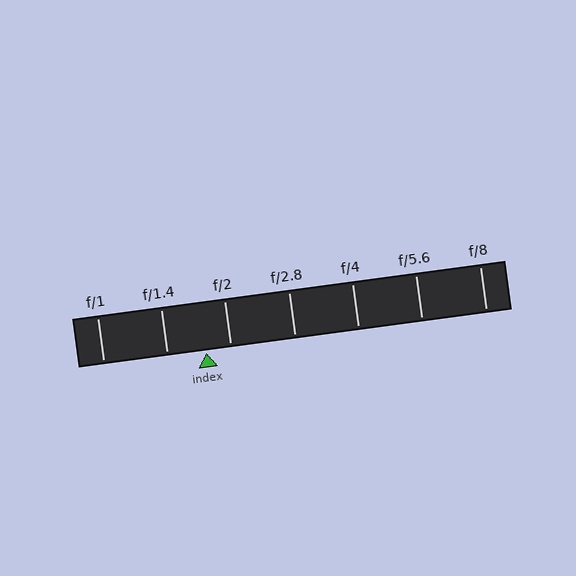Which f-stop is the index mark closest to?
The index mark is closest to f/2.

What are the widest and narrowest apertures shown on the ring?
The widest aperture shown is f/1 and the narrowest is f/8.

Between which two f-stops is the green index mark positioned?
The index mark is between f/1.4 and f/2.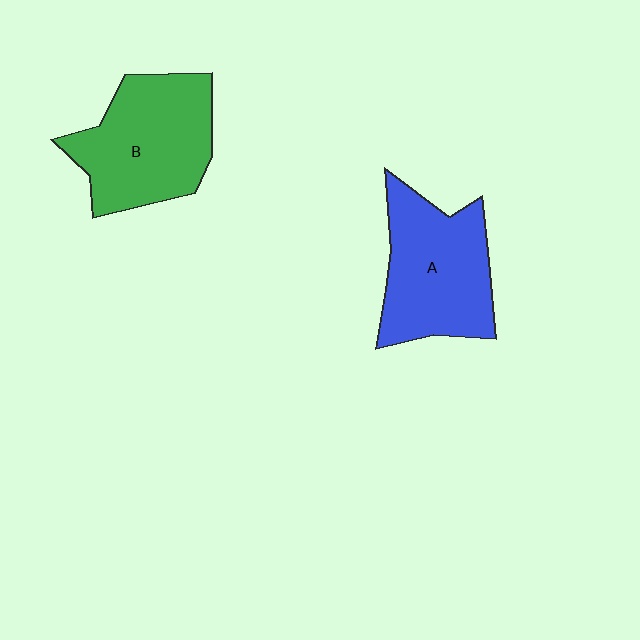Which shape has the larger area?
Shape B (green).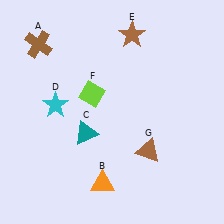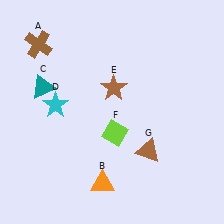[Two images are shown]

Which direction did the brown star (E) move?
The brown star (E) moved down.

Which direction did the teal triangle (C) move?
The teal triangle (C) moved up.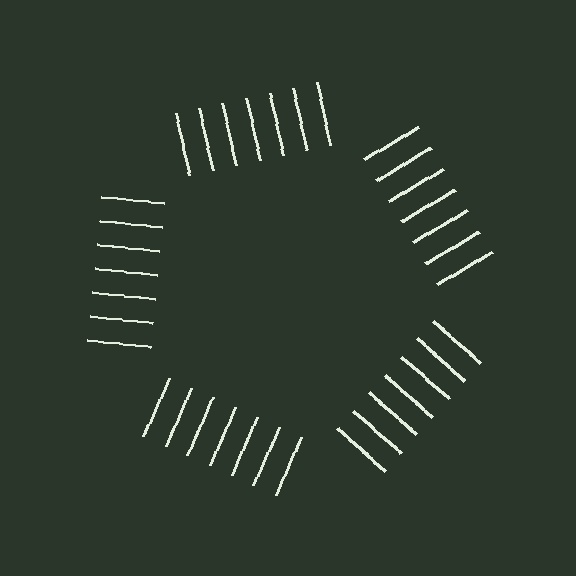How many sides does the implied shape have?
5 sides — the line-ends trace a pentagon.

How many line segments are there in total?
35 — 7 along each of the 5 edges.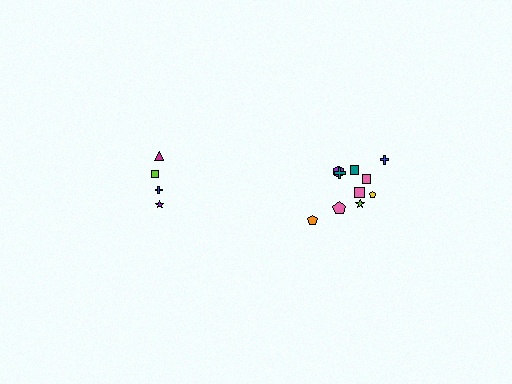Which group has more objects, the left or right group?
The right group.